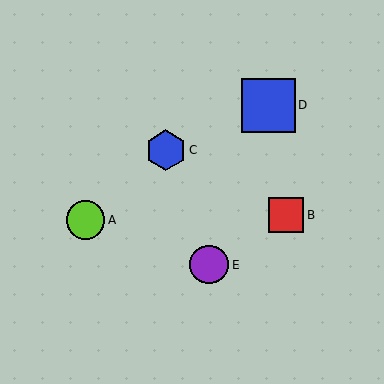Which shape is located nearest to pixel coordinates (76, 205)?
The lime circle (labeled A) at (85, 220) is nearest to that location.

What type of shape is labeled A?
Shape A is a lime circle.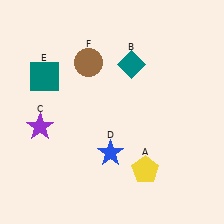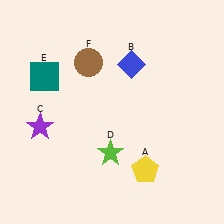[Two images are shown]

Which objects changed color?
B changed from teal to blue. D changed from blue to lime.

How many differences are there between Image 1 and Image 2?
There are 2 differences between the two images.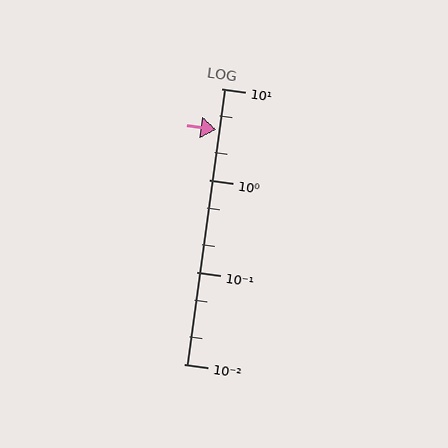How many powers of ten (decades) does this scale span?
The scale spans 3 decades, from 0.01 to 10.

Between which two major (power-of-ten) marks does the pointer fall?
The pointer is between 1 and 10.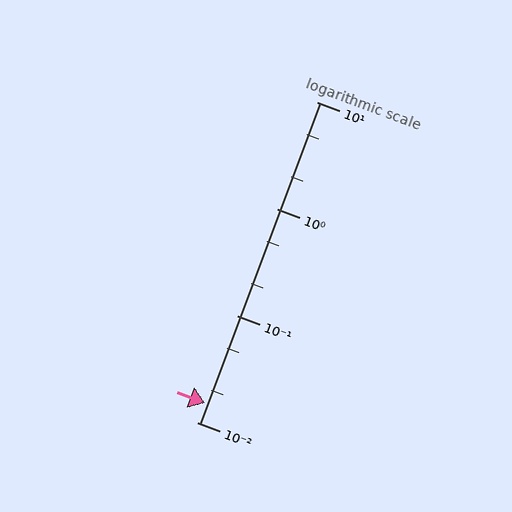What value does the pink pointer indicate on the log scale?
The pointer indicates approximately 0.015.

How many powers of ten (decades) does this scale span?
The scale spans 3 decades, from 0.01 to 10.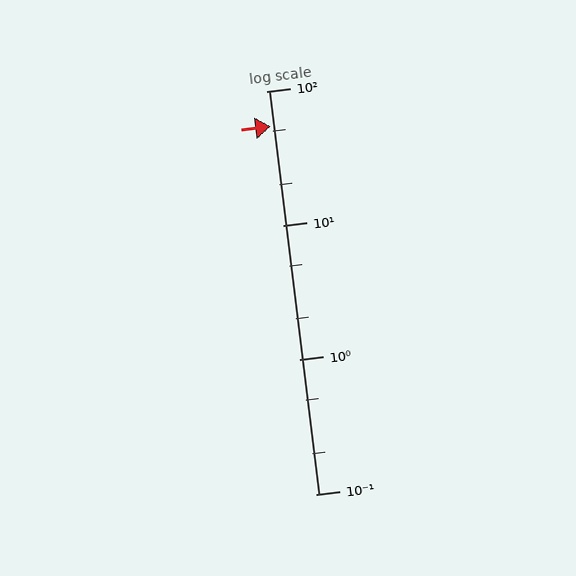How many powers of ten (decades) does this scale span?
The scale spans 3 decades, from 0.1 to 100.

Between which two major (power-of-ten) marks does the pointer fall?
The pointer is between 10 and 100.